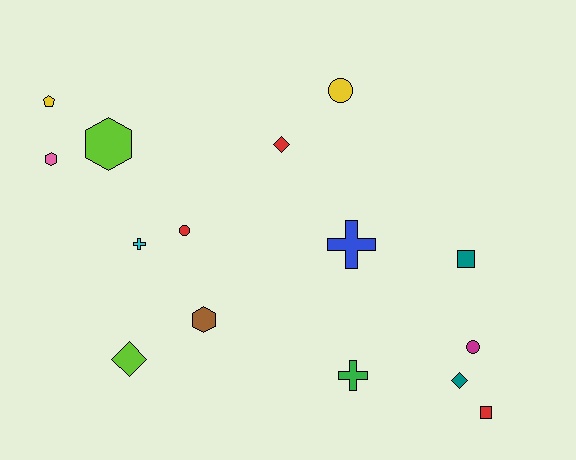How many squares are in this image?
There are 2 squares.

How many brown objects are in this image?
There is 1 brown object.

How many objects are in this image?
There are 15 objects.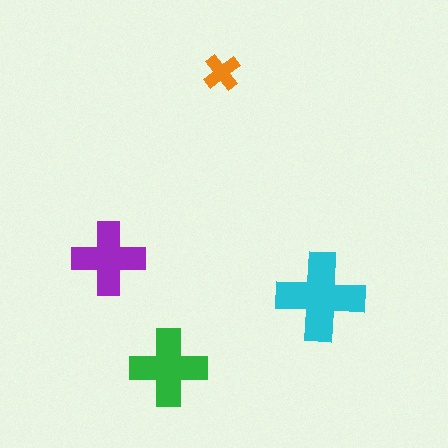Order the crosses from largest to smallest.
the cyan one, the green one, the purple one, the orange one.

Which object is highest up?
The orange cross is topmost.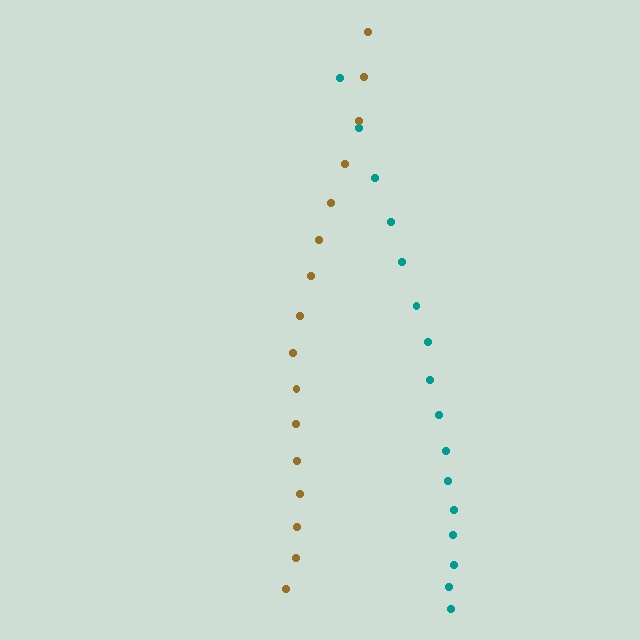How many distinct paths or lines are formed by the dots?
There are 2 distinct paths.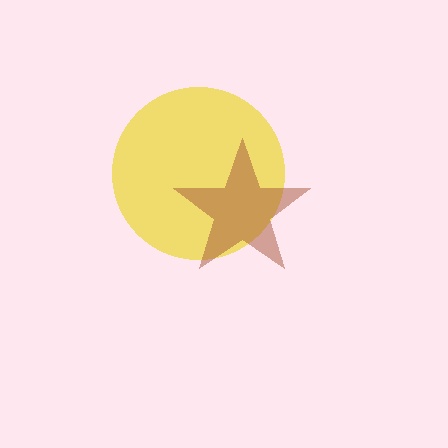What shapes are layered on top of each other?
The layered shapes are: a yellow circle, a brown star.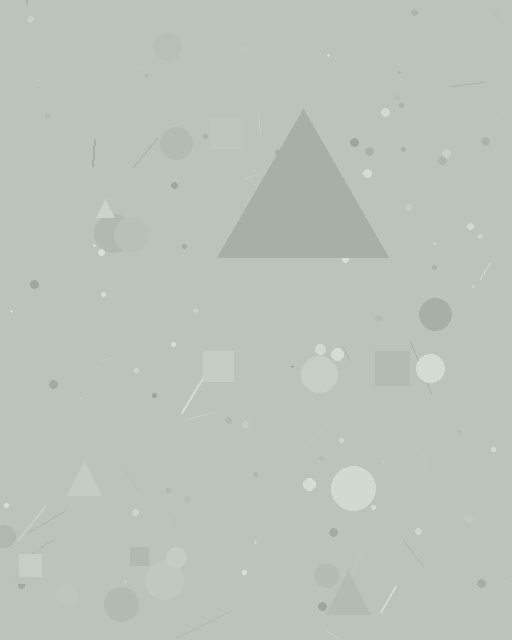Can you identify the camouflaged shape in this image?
The camouflaged shape is a triangle.